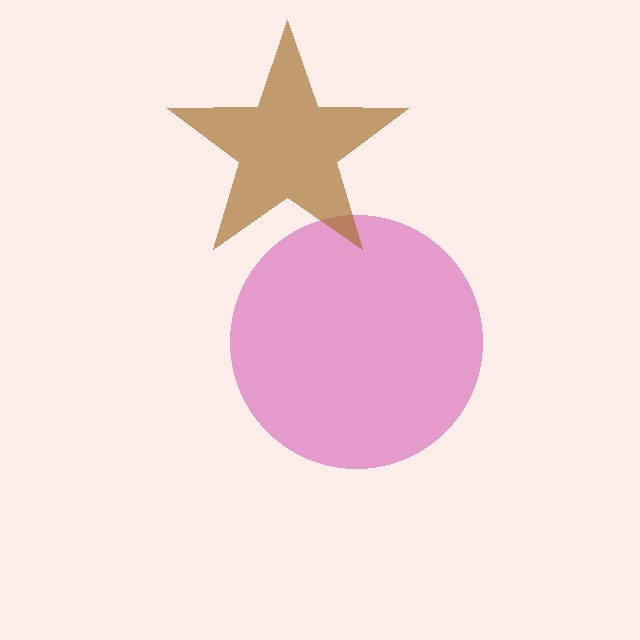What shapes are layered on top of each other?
The layered shapes are: a magenta circle, a brown star.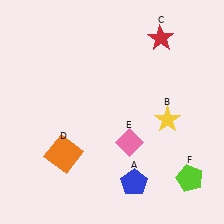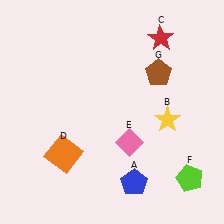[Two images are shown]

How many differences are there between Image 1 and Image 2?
There is 1 difference between the two images.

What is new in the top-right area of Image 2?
A brown pentagon (G) was added in the top-right area of Image 2.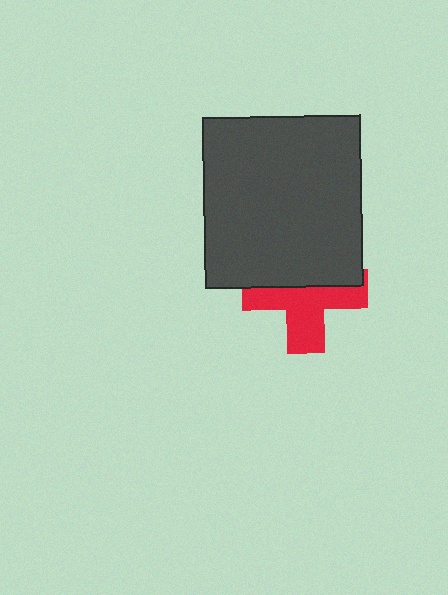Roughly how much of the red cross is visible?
About half of it is visible (roughly 54%).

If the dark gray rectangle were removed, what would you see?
You would see the complete red cross.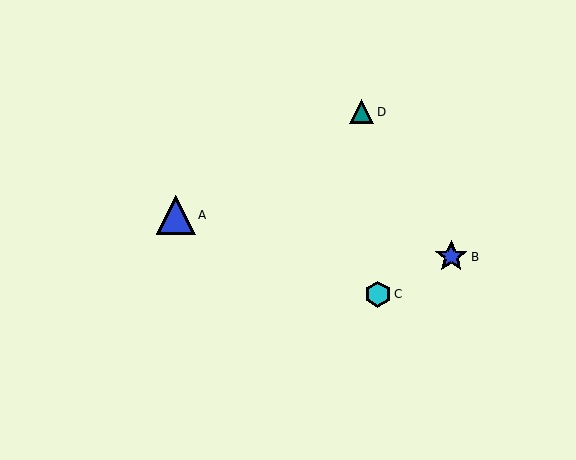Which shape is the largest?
The blue triangle (labeled A) is the largest.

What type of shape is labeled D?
Shape D is a teal triangle.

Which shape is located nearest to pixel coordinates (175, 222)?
The blue triangle (labeled A) at (176, 215) is nearest to that location.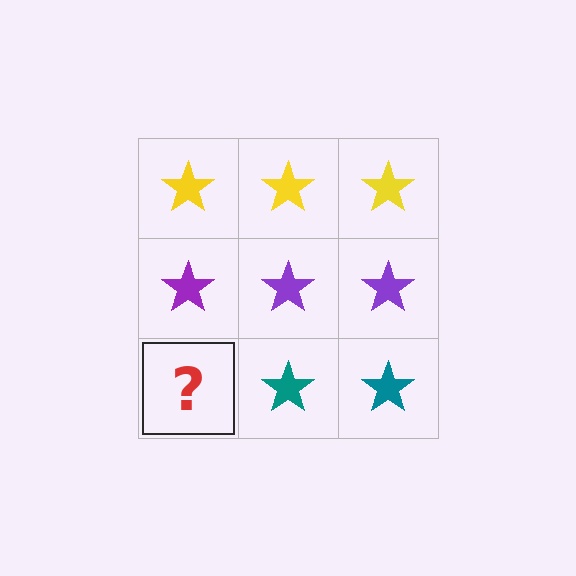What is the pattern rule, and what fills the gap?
The rule is that each row has a consistent color. The gap should be filled with a teal star.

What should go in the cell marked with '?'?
The missing cell should contain a teal star.